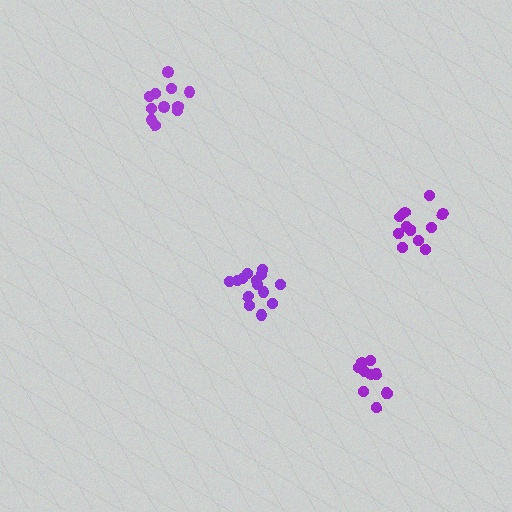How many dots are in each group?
Group 1: 11 dots, Group 2: 12 dots, Group 3: 14 dots, Group 4: 10 dots (47 total).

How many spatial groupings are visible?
There are 4 spatial groupings.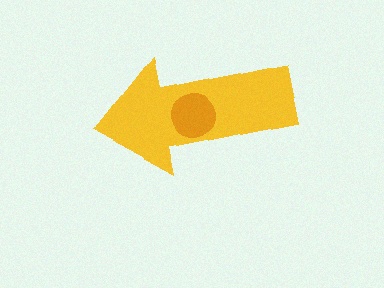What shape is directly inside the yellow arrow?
The orange circle.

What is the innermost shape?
The orange circle.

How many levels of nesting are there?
2.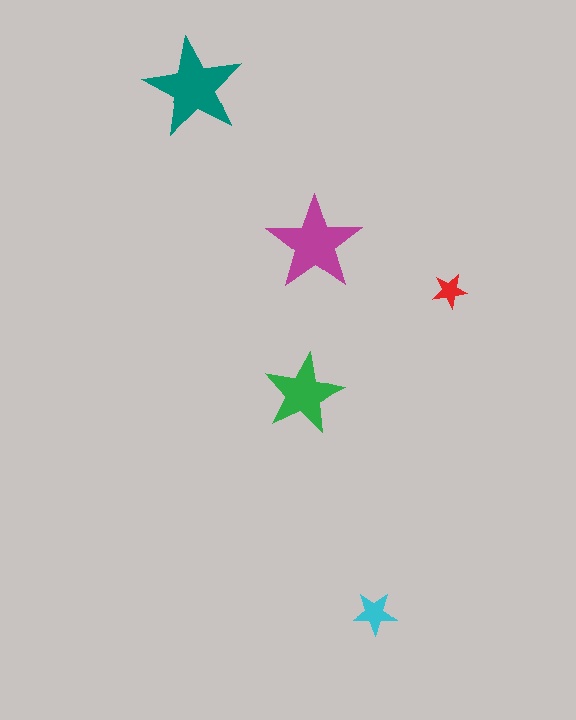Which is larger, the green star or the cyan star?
The green one.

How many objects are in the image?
There are 5 objects in the image.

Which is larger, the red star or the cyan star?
The cyan one.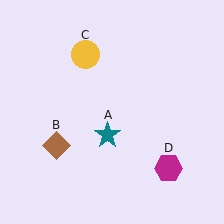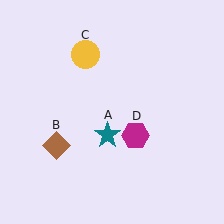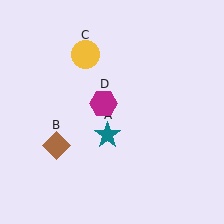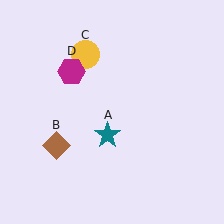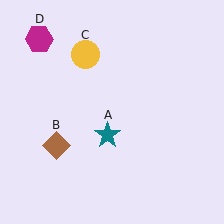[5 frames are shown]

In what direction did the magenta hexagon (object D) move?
The magenta hexagon (object D) moved up and to the left.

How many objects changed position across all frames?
1 object changed position: magenta hexagon (object D).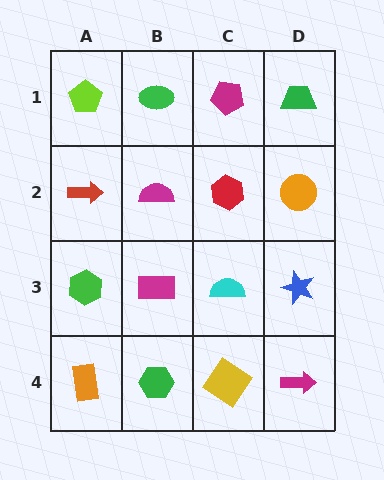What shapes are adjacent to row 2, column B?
A green ellipse (row 1, column B), a magenta rectangle (row 3, column B), a red arrow (row 2, column A), a red hexagon (row 2, column C).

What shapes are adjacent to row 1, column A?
A red arrow (row 2, column A), a green ellipse (row 1, column B).